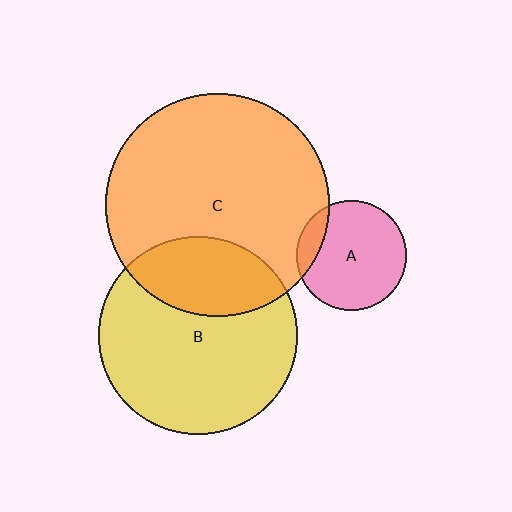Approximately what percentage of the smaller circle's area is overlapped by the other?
Approximately 15%.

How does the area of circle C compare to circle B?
Approximately 1.3 times.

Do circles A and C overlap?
Yes.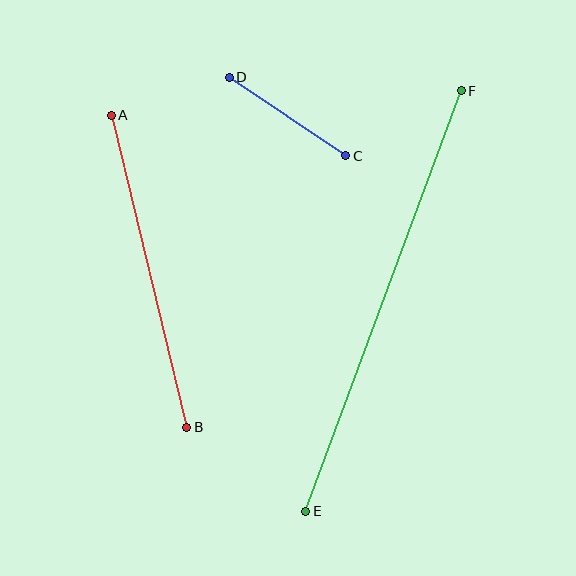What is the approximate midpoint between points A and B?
The midpoint is at approximately (149, 271) pixels.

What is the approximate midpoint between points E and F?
The midpoint is at approximately (384, 301) pixels.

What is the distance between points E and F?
The distance is approximately 448 pixels.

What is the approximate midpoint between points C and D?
The midpoint is at approximately (288, 116) pixels.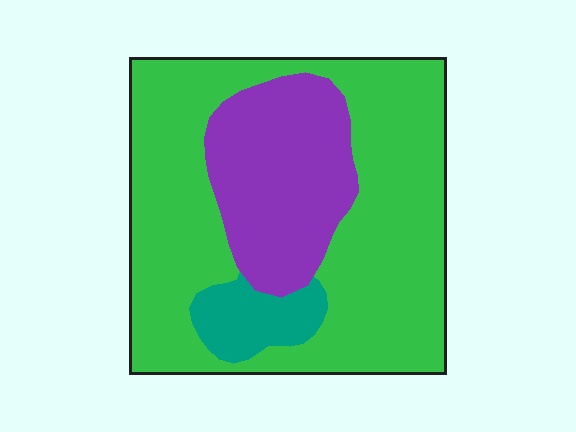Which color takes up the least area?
Teal, at roughly 10%.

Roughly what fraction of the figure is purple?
Purple covers about 25% of the figure.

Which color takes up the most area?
Green, at roughly 65%.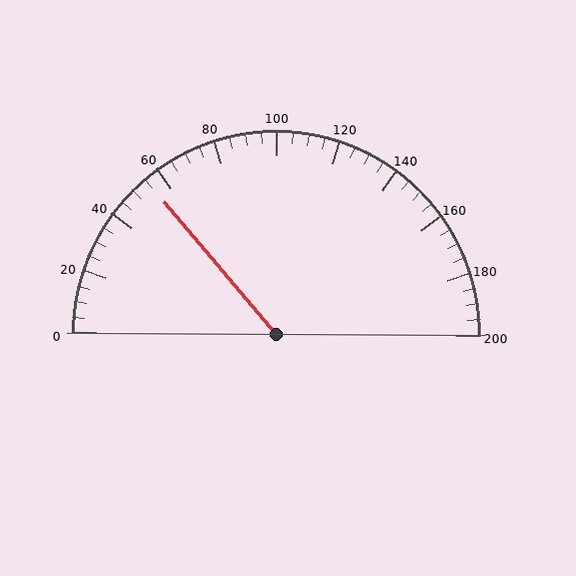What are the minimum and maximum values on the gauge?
The gauge ranges from 0 to 200.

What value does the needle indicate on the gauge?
The needle indicates approximately 55.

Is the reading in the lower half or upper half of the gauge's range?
The reading is in the lower half of the range (0 to 200).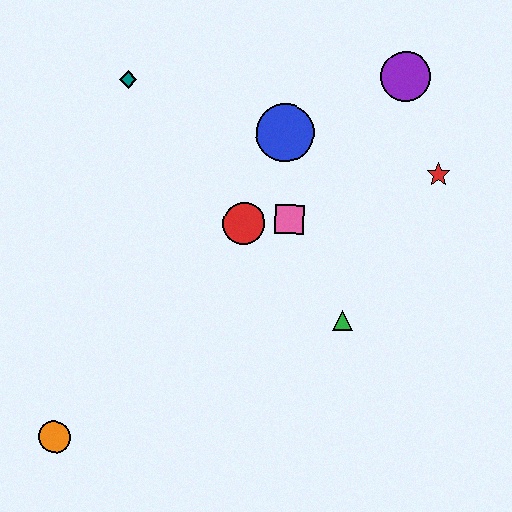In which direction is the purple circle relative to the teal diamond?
The purple circle is to the right of the teal diamond.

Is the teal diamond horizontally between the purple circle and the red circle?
No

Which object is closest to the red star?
The purple circle is closest to the red star.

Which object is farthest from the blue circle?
The orange circle is farthest from the blue circle.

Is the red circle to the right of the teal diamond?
Yes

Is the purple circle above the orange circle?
Yes